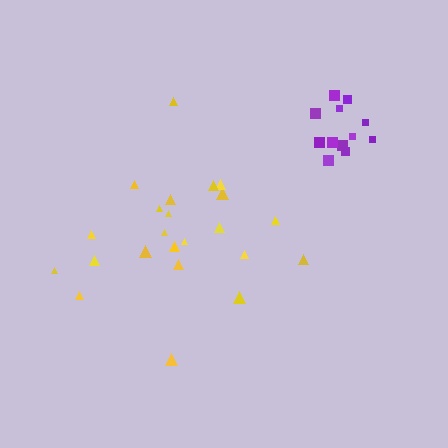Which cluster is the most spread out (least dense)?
Yellow.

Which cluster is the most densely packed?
Purple.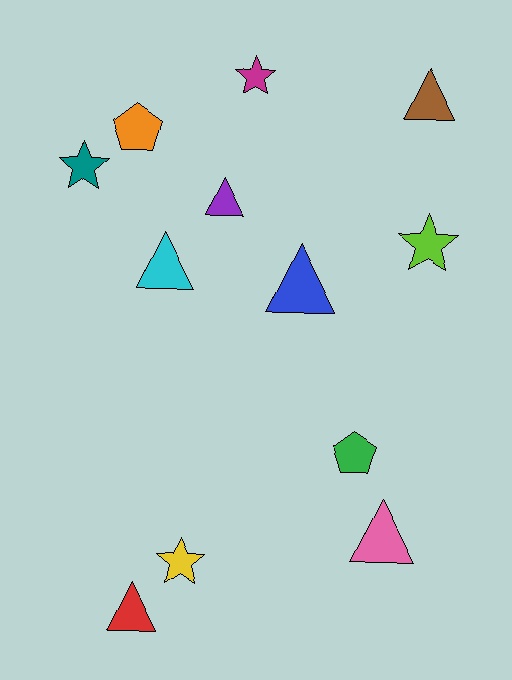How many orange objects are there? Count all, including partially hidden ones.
There is 1 orange object.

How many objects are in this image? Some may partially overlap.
There are 12 objects.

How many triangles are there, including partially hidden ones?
There are 6 triangles.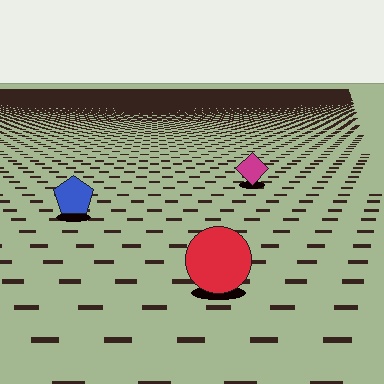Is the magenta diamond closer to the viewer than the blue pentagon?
No. The blue pentagon is closer — you can tell from the texture gradient: the ground texture is coarser near it.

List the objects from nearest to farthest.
From nearest to farthest: the red circle, the blue pentagon, the magenta diamond.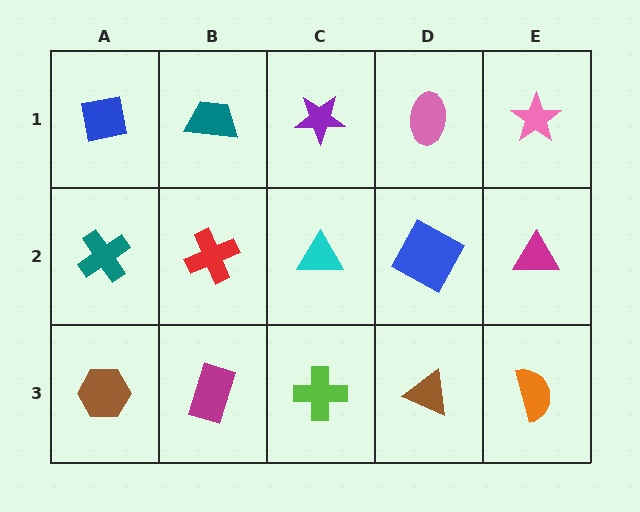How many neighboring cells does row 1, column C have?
3.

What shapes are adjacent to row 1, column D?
A blue square (row 2, column D), a purple star (row 1, column C), a pink star (row 1, column E).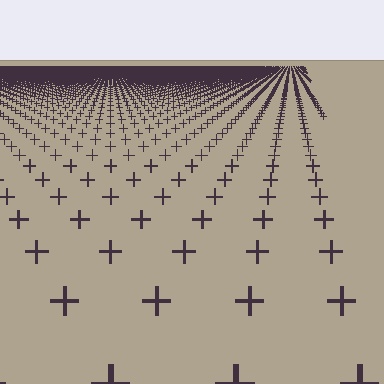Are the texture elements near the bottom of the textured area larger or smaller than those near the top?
Larger. Near the bottom, elements are closer to the viewer and appear at a bigger on-screen size.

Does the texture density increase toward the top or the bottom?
Density increases toward the top.